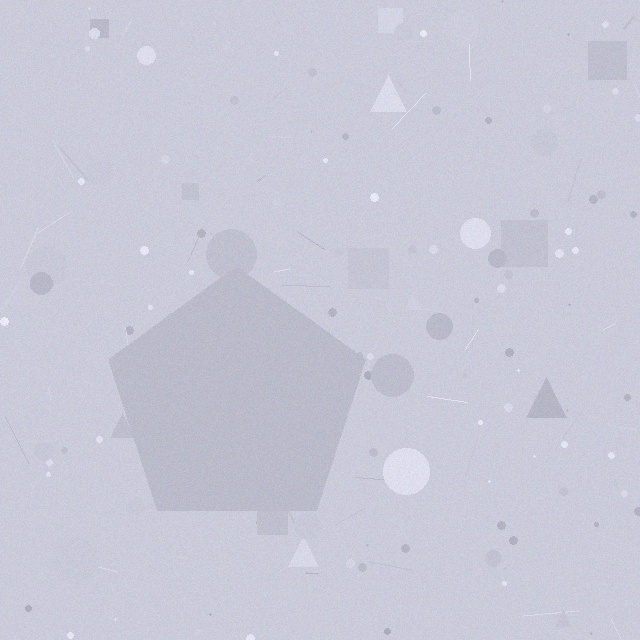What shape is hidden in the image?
A pentagon is hidden in the image.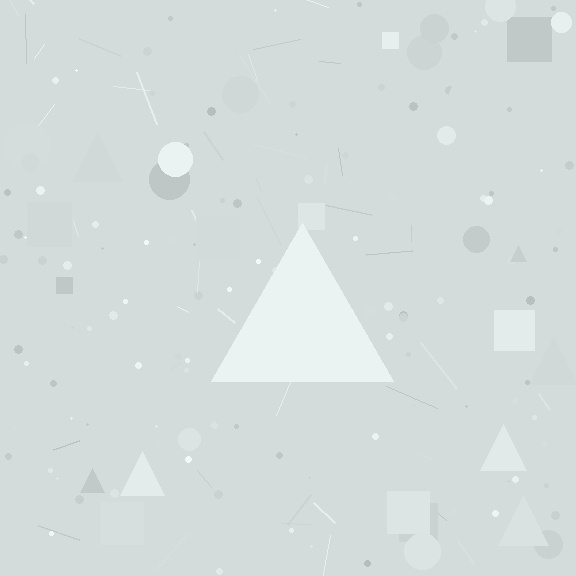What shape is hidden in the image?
A triangle is hidden in the image.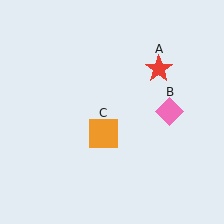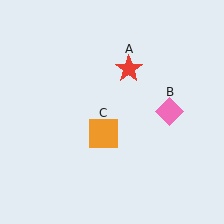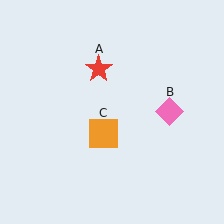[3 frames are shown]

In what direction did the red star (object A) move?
The red star (object A) moved left.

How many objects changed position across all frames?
1 object changed position: red star (object A).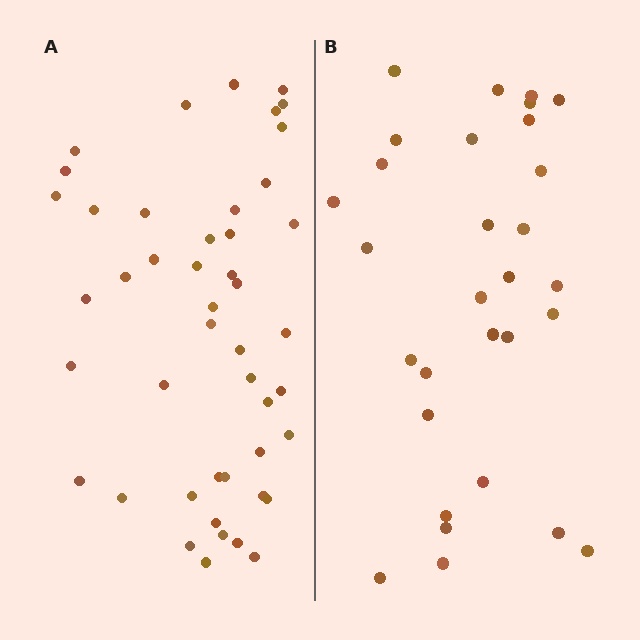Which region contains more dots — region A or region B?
Region A (the left region) has more dots.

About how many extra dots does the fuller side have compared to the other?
Region A has approximately 15 more dots than region B.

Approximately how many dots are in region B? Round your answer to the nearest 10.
About 30 dots.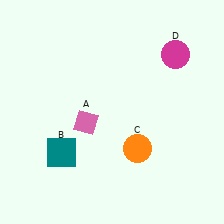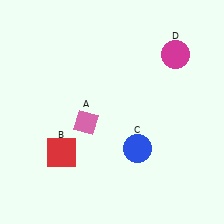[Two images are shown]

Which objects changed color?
B changed from teal to red. C changed from orange to blue.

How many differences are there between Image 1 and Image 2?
There are 2 differences between the two images.